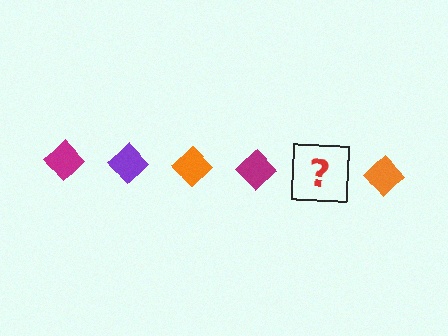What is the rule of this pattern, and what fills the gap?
The rule is that the pattern cycles through magenta, purple, orange diamonds. The gap should be filled with a purple diamond.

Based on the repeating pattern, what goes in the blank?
The blank should be a purple diamond.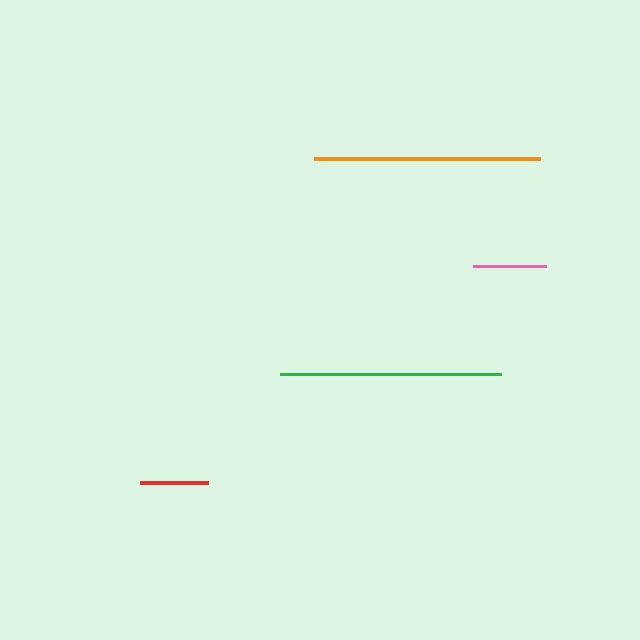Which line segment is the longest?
The orange line is the longest at approximately 225 pixels.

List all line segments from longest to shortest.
From longest to shortest: orange, green, pink, red.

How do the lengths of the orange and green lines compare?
The orange and green lines are approximately the same length.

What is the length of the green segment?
The green segment is approximately 221 pixels long.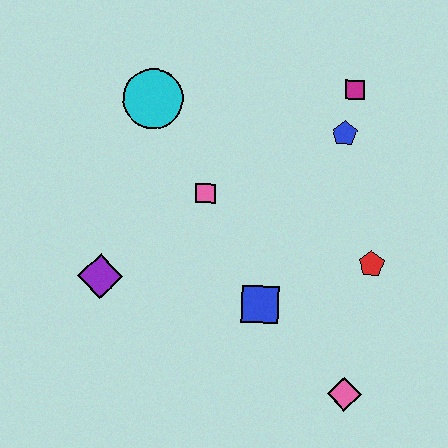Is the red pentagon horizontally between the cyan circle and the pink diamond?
No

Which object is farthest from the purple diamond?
The magenta square is farthest from the purple diamond.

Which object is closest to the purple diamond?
The pink square is closest to the purple diamond.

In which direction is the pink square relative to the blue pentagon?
The pink square is to the left of the blue pentagon.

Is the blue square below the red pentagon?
Yes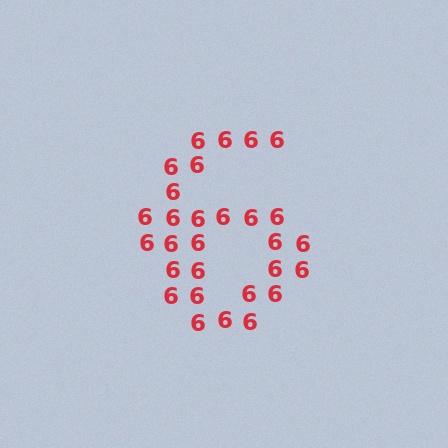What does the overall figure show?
The overall figure shows the digit 6.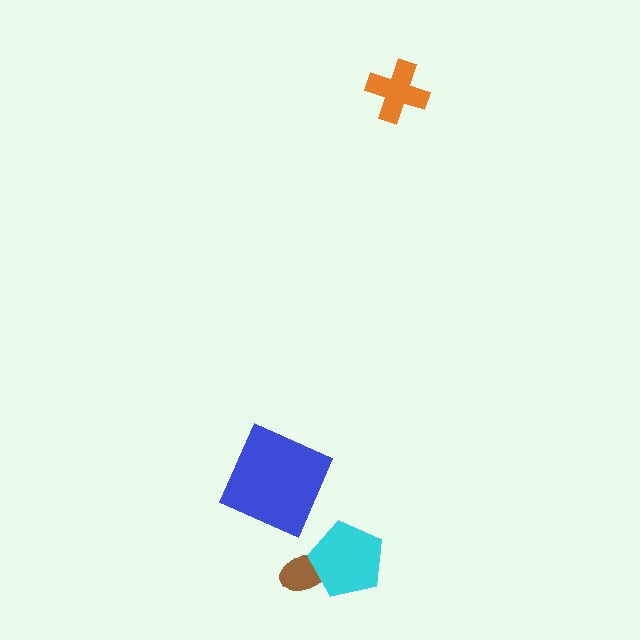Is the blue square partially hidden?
No, no other shape covers it.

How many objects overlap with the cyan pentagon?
1 object overlaps with the cyan pentagon.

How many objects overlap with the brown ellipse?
1 object overlaps with the brown ellipse.